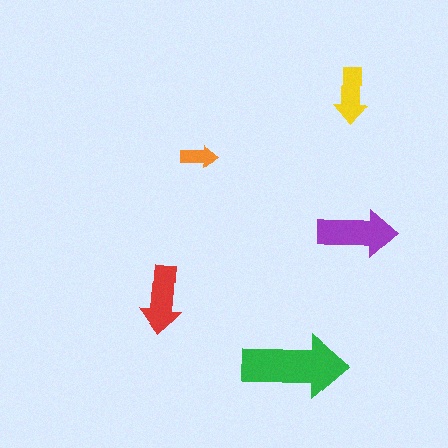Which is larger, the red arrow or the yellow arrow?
The red one.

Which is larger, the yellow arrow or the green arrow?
The green one.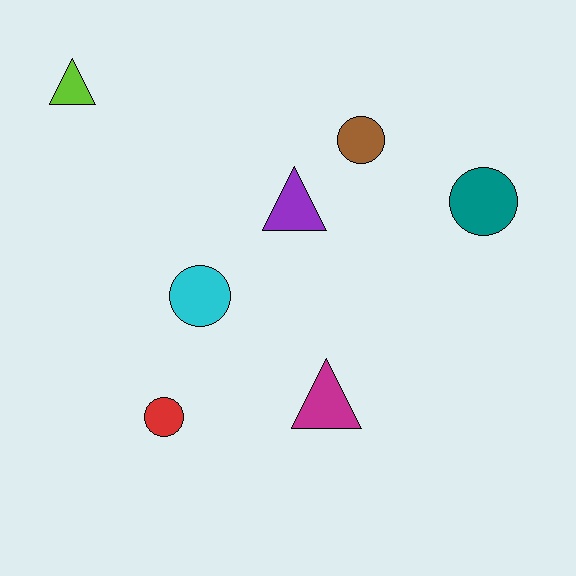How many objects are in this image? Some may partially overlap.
There are 7 objects.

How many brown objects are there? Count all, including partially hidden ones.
There is 1 brown object.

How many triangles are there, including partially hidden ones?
There are 3 triangles.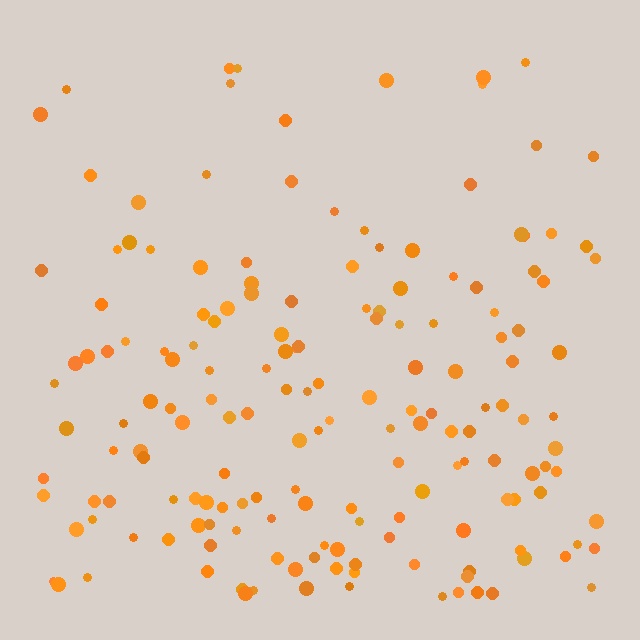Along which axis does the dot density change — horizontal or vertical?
Vertical.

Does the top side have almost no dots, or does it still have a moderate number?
Still a moderate number, just noticeably fewer than the bottom.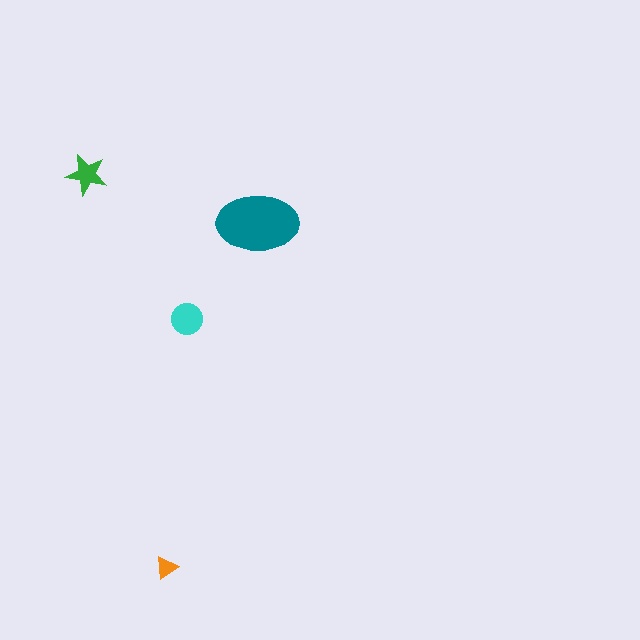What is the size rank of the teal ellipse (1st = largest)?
1st.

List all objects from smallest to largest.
The orange triangle, the green star, the cyan circle, the teal ellipse.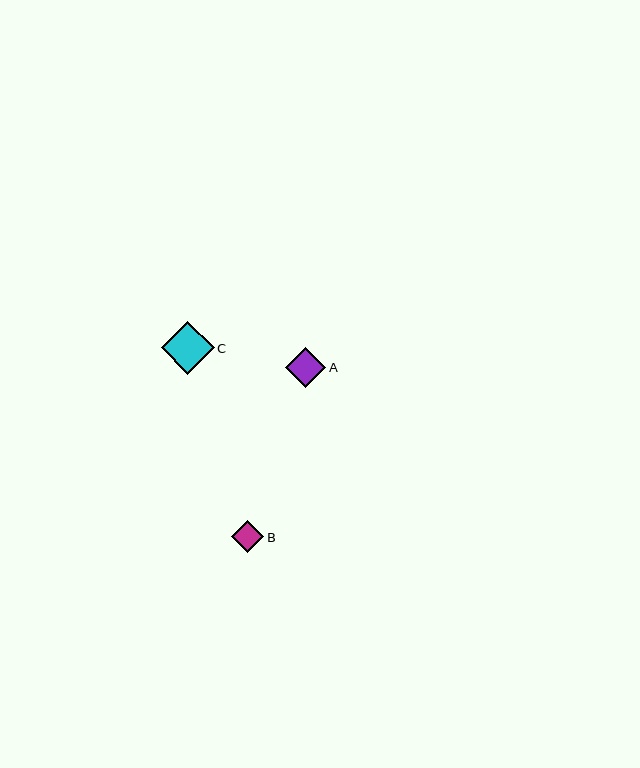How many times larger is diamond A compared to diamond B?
Diamond A is approximately 1.2 times the size of diamond B.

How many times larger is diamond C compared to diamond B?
Diamond C is approximately 1.6 times the size of diamond B.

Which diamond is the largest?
Diamond C is the largest with a size of approximately 53 pixels.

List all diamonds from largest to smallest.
From largest to smallest: C, A, B.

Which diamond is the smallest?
Diamond B is the smallest with a size of approximately 33 pixels.